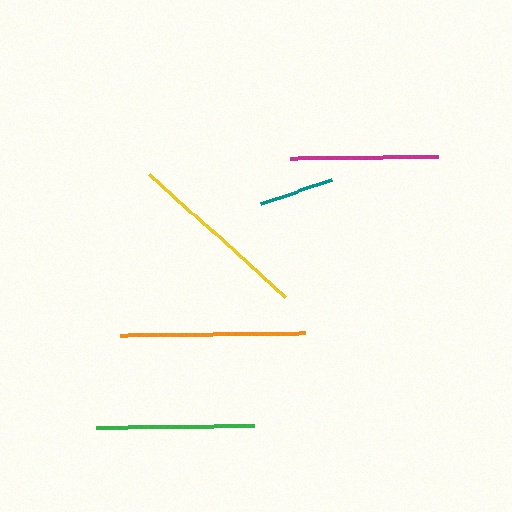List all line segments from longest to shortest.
From longest to shortest: orange, yellow, green, magenta, teal.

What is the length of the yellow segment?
The yellow segment is approximately 184 pixels long.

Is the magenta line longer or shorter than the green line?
The green line is longer than the magenta line.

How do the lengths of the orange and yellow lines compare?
The orange and yellow lines are approximately the same length.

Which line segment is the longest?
The orange line is the longest at approximately 185 pixels.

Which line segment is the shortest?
The teal line is the shortest at approximately 74 pixels.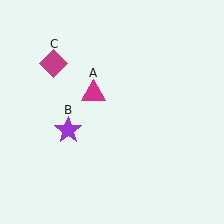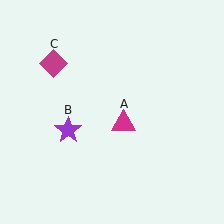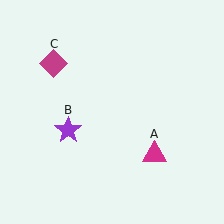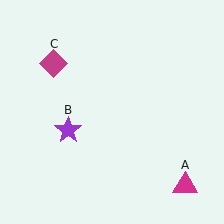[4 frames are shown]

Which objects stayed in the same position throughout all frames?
Purple star (object B) and magenta diamond (object C) remained stationary.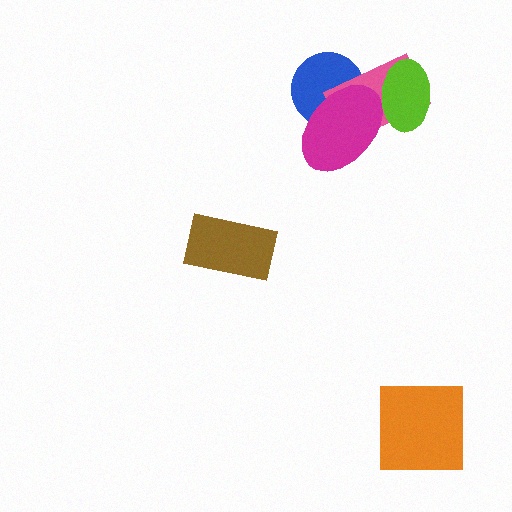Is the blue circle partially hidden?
Yes, it is partially covered by another shape.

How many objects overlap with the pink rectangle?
3 objects overlap with the pink rectangle.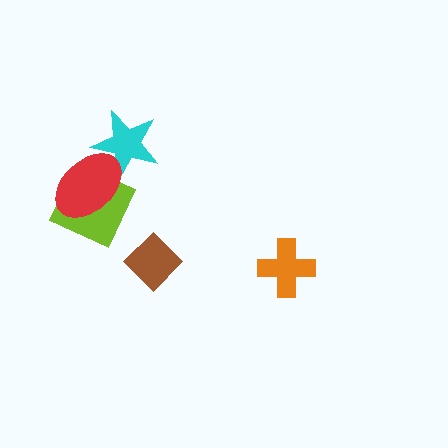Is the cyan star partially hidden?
Yes, it is partially covered by another shape.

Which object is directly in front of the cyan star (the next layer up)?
The lime diamond is directly in front of the cyan star.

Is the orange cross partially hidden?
No, no other shape covers it.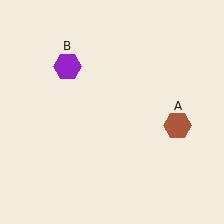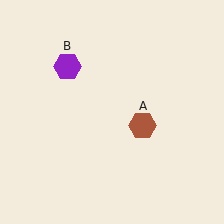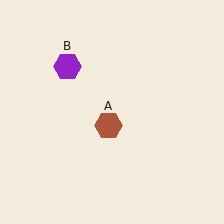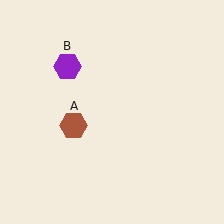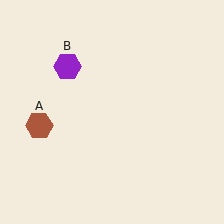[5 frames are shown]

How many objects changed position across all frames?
1 object changed position: brown hexagon (object A).